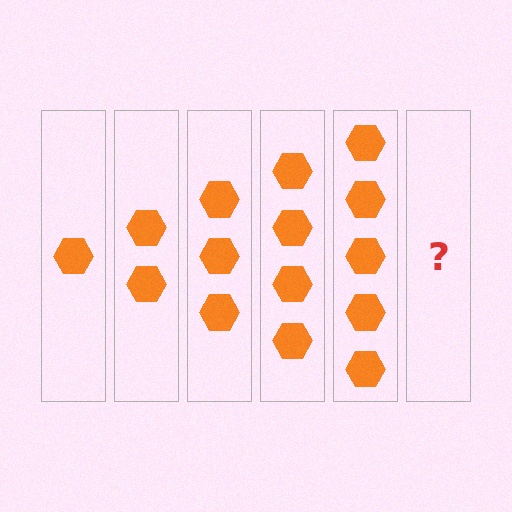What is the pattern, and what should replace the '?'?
The pattern is that each step adds one more hexagon. The '?' should be 6 hexagons.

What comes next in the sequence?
The next element should be 6 hexagons.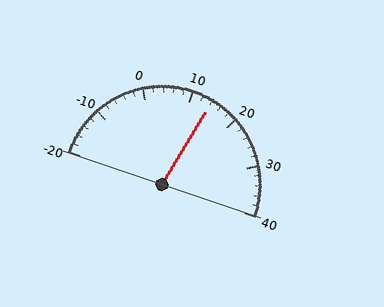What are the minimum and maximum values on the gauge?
The gauge ranges from -20 to 40.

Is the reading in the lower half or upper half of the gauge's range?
The reading is in the upper half of the range (-20 to 40).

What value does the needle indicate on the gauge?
The needle indicates approximately 14.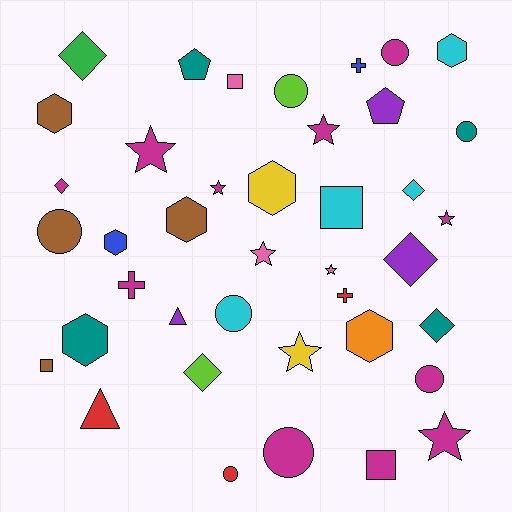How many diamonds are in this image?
There are 6 diamonds.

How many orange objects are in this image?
There is 1 orange object.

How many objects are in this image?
There are 40 objects.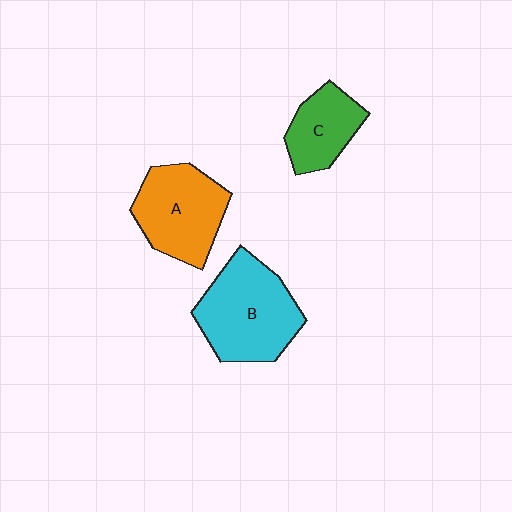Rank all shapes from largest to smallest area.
From largest to smallest: B (cyan), A (orange), C (green).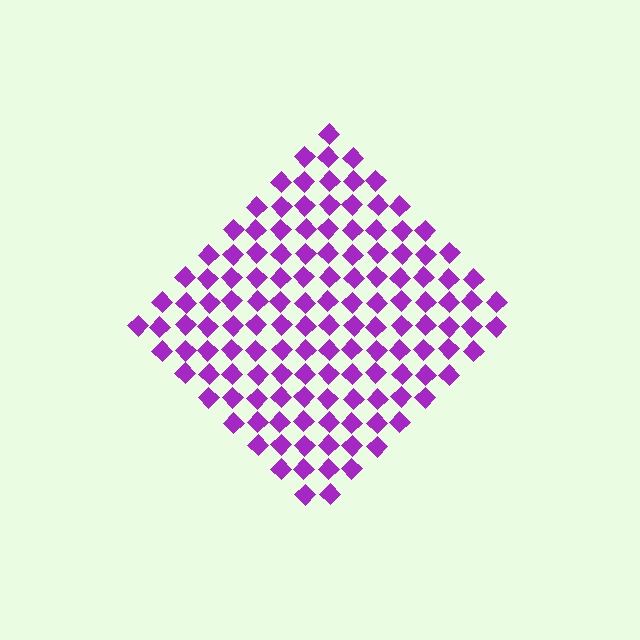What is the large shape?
The large shape is a diamond.